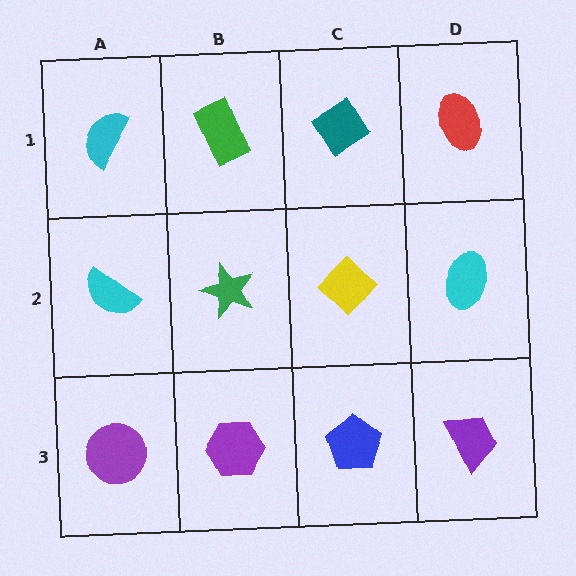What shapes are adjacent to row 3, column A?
A cyan semicircle (row 2, column A), a purple hexagon (row 3, column B).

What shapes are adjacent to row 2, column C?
A teal diamond (row 1, column C), a blue pentagon (row 3, column C), a green star (row 2, column B), a cyan ellipse (row 2, column D).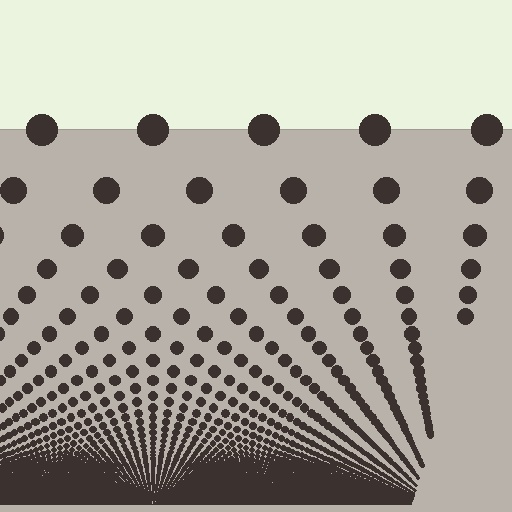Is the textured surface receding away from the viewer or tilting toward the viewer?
The surface appears to tilt toward the viewer. Texture elements get larger and sparser toward the top.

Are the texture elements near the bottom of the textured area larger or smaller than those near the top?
Smaller. The gradient is inverted — elements near the bottom are smaller and denser.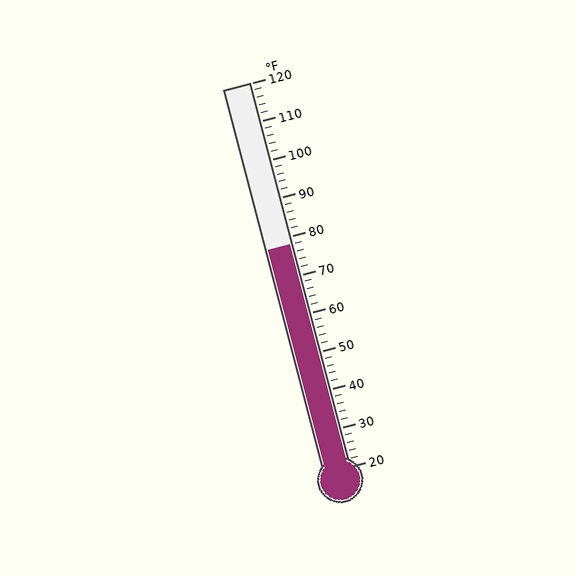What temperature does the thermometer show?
The thermometer shows approximately 78°F.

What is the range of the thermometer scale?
The thermometer scale ranges from 20°F to 120°F.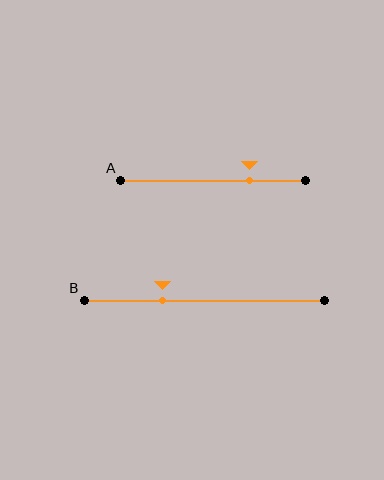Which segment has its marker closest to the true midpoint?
Segment B has its marker closest to the true midpoint.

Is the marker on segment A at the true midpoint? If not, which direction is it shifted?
No, the marker on segment A is shifted to the right by about 20% of the segment length.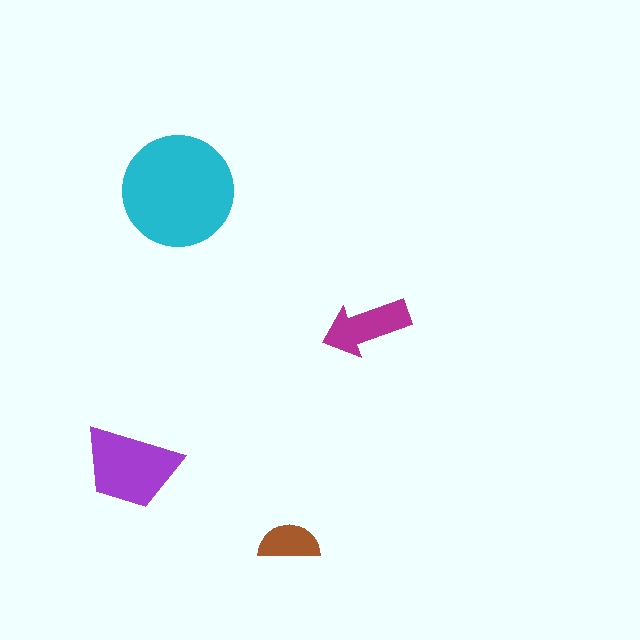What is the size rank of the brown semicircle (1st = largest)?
4th.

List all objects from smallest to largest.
The brown semicircle, the magenta arrow, the purple trapezoid, the cyan circle.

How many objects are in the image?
There are 4 objects in the image.